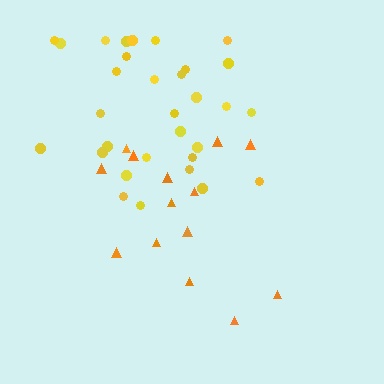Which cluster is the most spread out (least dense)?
Orange.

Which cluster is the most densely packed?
Yellow.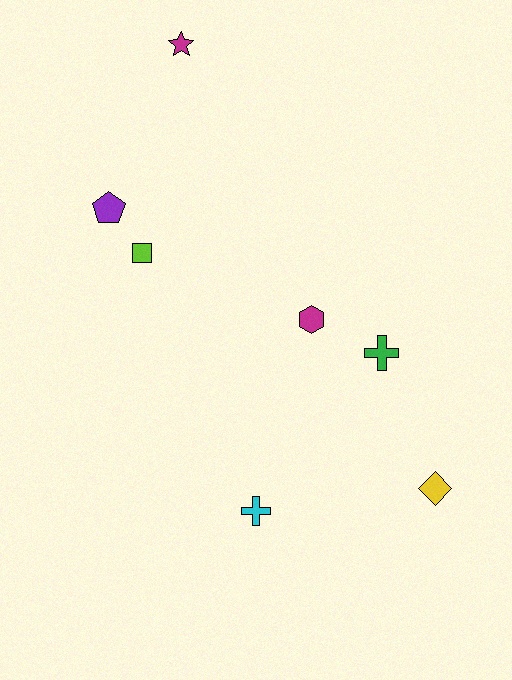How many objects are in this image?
There are 7 objects.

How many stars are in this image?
There is 1 star.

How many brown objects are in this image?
There are no brown objects.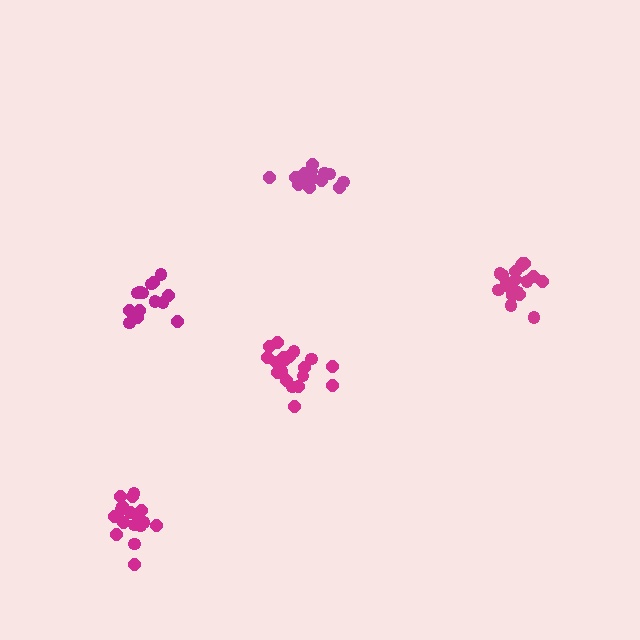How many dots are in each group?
Group 1: 19 dots, Group 2: 17 dots, Group 3: 16 dots, Group 4: 18 dots, Group 5: 14 dots (84 total).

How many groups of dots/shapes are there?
There are 5 groups.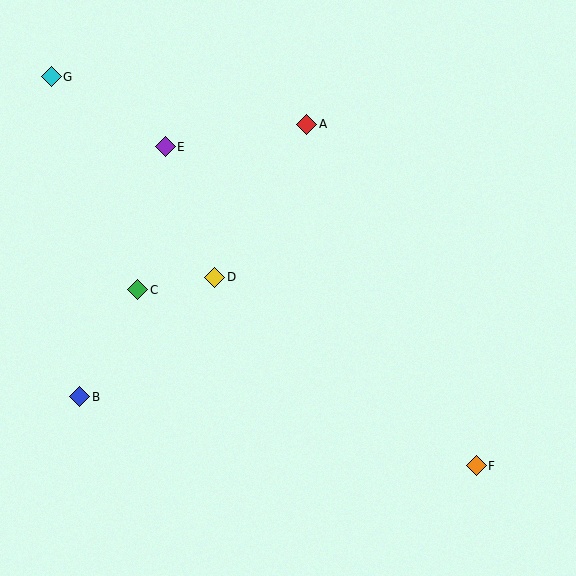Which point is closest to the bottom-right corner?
Point F is closest to the bottom-right corner.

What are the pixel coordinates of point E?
Point E is at (165, 147).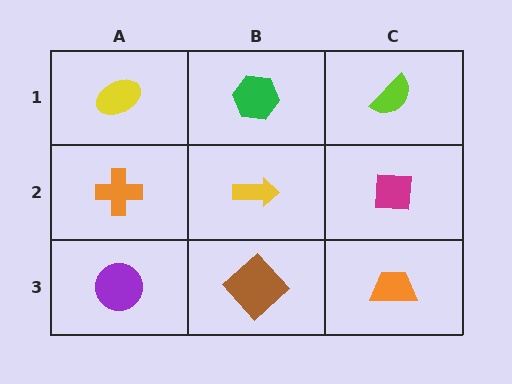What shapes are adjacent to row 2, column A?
A yellow ellipse (row 1, column A), a purple circle (row 3, column A), a yellow arrow (row 2, column B).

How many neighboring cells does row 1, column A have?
2.